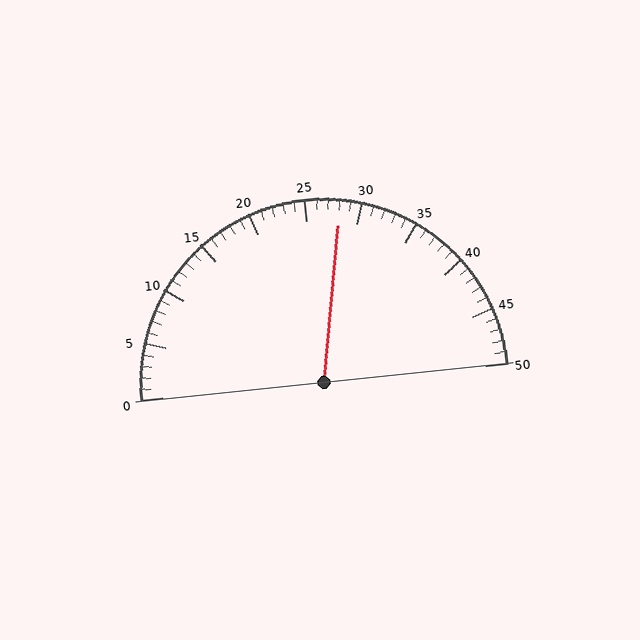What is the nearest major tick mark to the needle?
The nearest major tick mark is 30.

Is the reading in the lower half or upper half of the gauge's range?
The reading is in the upper half of the range (0 to 50).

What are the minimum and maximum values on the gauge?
The gauge ranges from 0 to 50.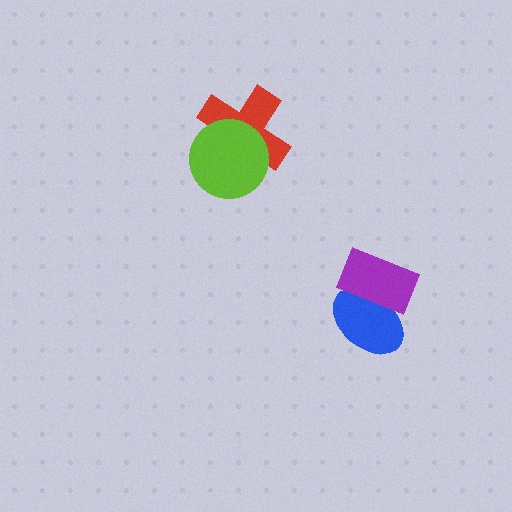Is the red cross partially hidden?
Yes, it is partially covered by another shape.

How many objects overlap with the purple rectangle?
1 object overlaps with the purple rectangle.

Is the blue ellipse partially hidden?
Yes, it is partially covered by another shape.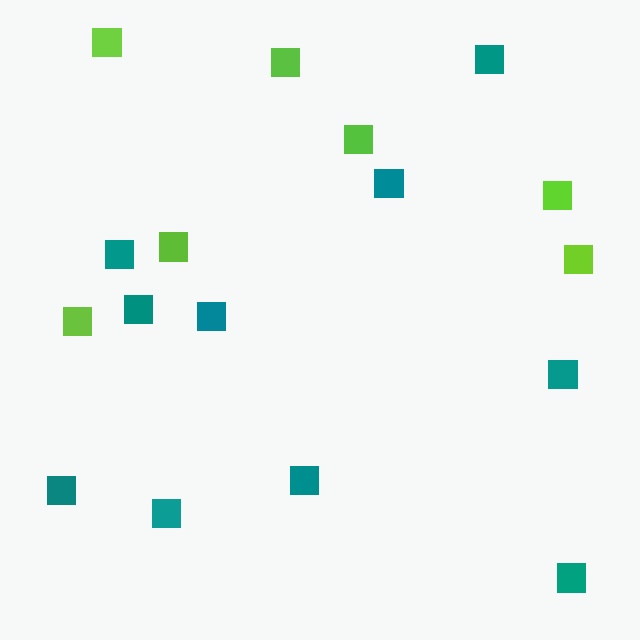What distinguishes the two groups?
There are 2 groups: one group of teal squares (10) and one group of lime squares (7).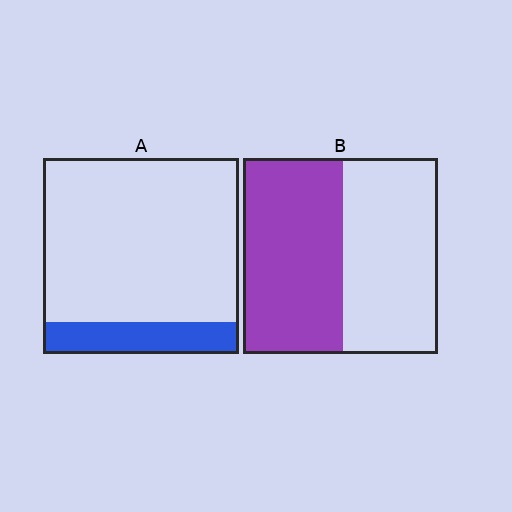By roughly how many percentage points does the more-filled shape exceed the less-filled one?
By roughly 35 percentage points (B over A).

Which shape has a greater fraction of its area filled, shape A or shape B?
Shape B.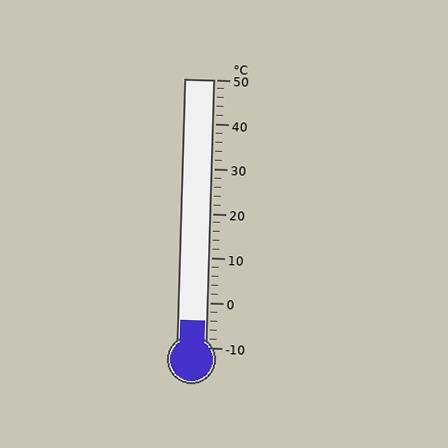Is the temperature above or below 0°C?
The temperature is below 0°C.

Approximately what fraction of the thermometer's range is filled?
The thermometer is filled to approximately 10% of its range.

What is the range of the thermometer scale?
The thermometer scale ranges from -10°C to 50°C.